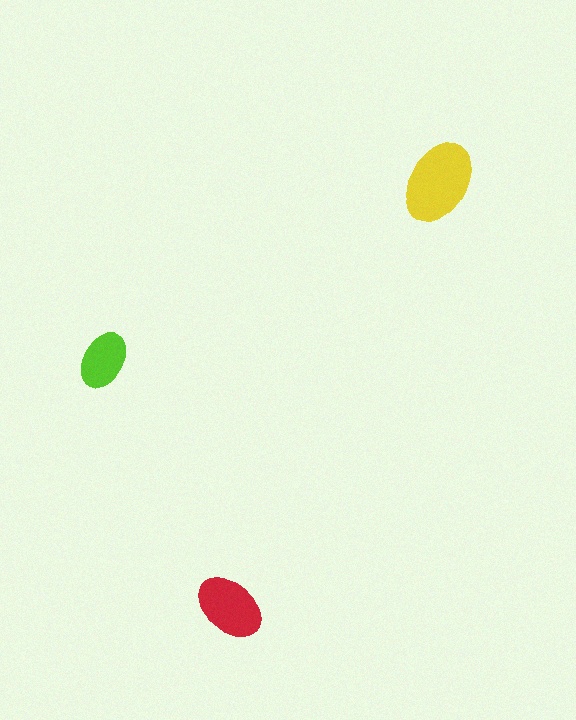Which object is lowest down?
The red ellipse is bottommost.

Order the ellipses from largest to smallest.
the yellow one, the red one, the lime one.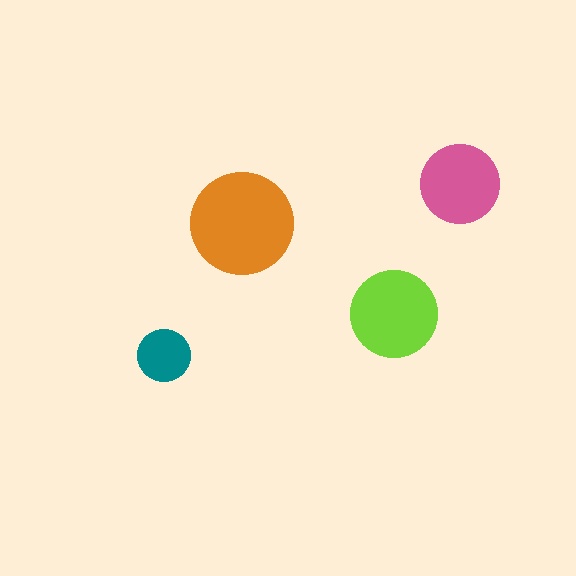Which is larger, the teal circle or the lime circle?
The lime one.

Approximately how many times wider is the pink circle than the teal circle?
About 1.5 times wider.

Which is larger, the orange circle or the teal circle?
The orange one.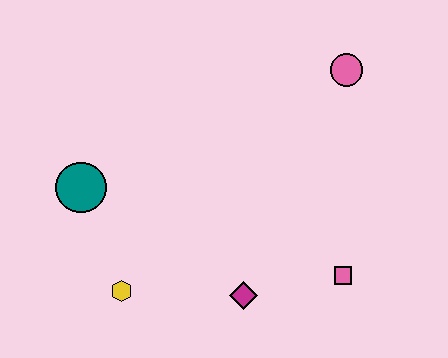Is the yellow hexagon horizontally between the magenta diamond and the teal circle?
Yes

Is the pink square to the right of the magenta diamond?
Yes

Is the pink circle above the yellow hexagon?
Yes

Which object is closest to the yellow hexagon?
The teal circle is closest to the yellow hexagon.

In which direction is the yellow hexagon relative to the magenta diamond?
The yellow hexagon is to the left of the magenta diamond.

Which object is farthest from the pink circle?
The yellow hexagon is farthest from the pink circle.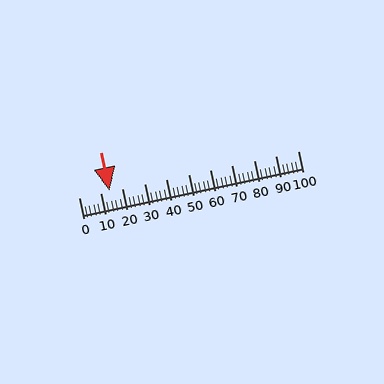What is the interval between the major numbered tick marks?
The major tick marks are spaced 10 units apart.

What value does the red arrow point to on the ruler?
The red arrow points to approximately 14.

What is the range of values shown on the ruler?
The ruler shows values from 0 to 100.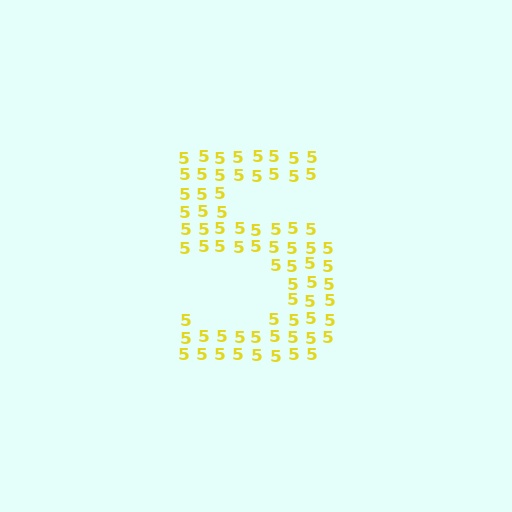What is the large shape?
The large shape is the digit 5.